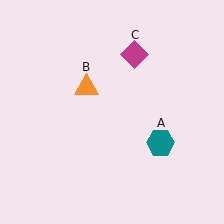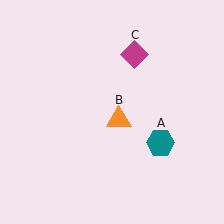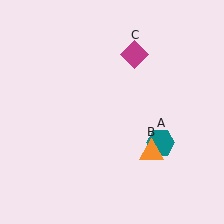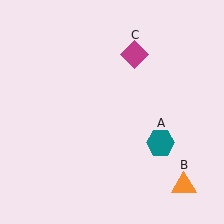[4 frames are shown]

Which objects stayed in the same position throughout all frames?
Teal hexagon (object A) and magenta diamond (object C) remained stationary.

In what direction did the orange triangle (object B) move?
The orange triangle (object B) moved down and to the right.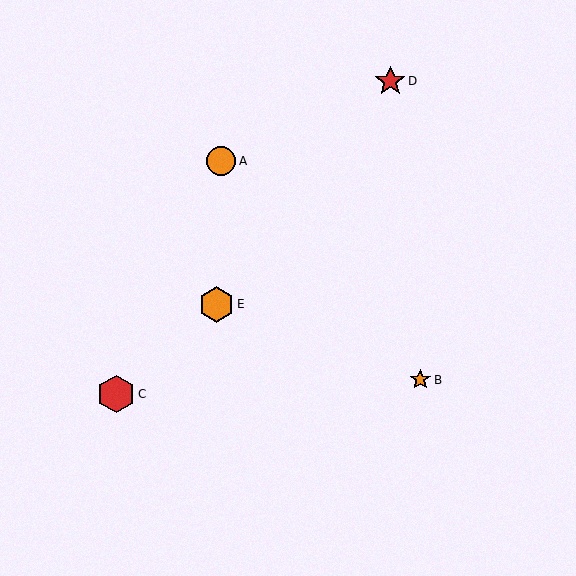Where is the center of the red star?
The center of the red star is at (390, 81).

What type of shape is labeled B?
Shape B is an orange star.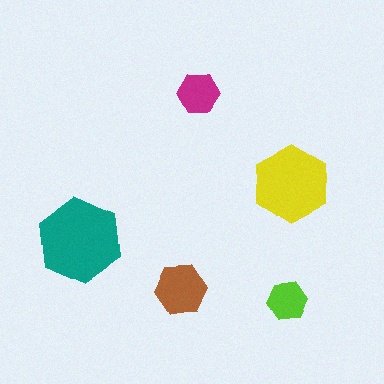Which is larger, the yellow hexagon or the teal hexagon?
The teal one.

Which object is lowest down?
The lime hexagon is bottommost.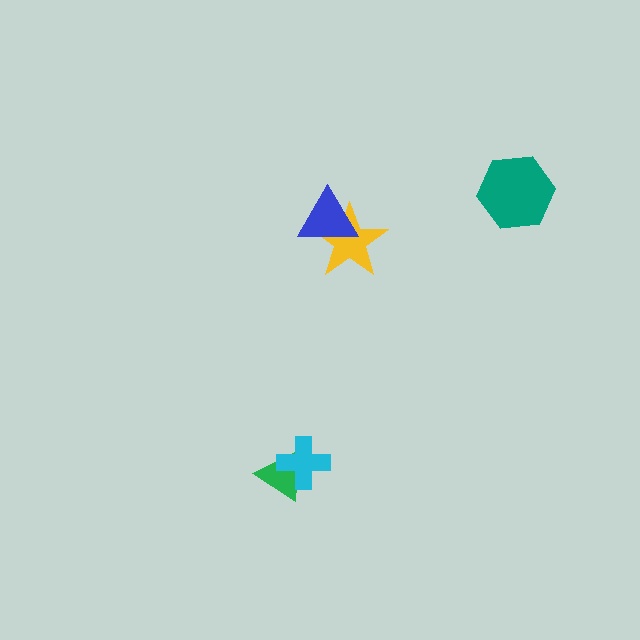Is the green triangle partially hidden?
Yes, it is partially covered by another shape.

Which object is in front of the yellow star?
The blue triangle is in front of the yellow star.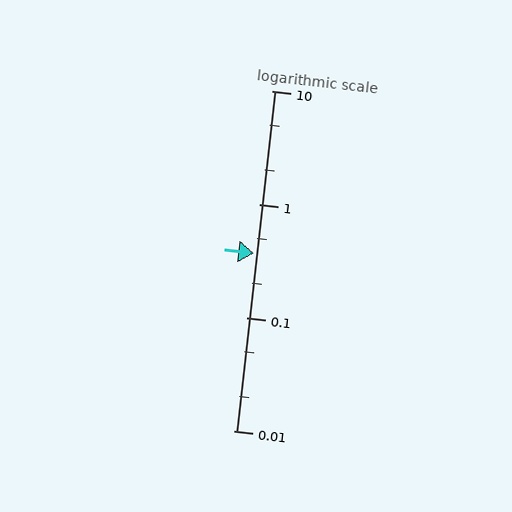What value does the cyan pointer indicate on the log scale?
The pointer indicates approximately 0.37.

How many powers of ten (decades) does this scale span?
The scale spans 3 decades, from 0.01 to 10.